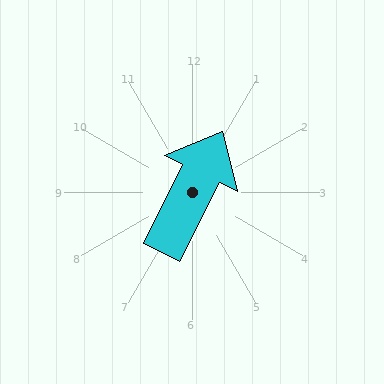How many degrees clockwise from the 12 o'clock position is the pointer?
Approximately 26 degrees.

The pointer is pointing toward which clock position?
Roughly 1 o'clock.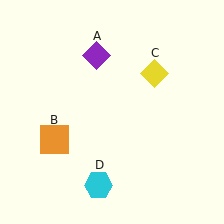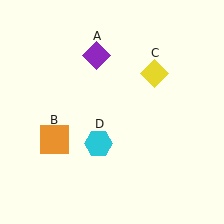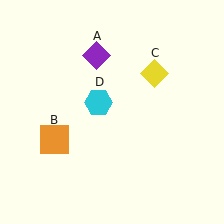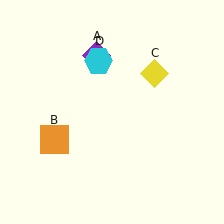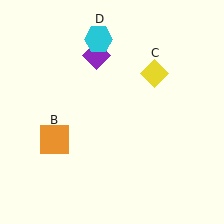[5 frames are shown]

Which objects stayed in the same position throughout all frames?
Purple diamond (object A) and orange square (object B) and yellow diamond (object C) remained stationary.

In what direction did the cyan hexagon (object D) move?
The cyan hexagon (object D) moved up.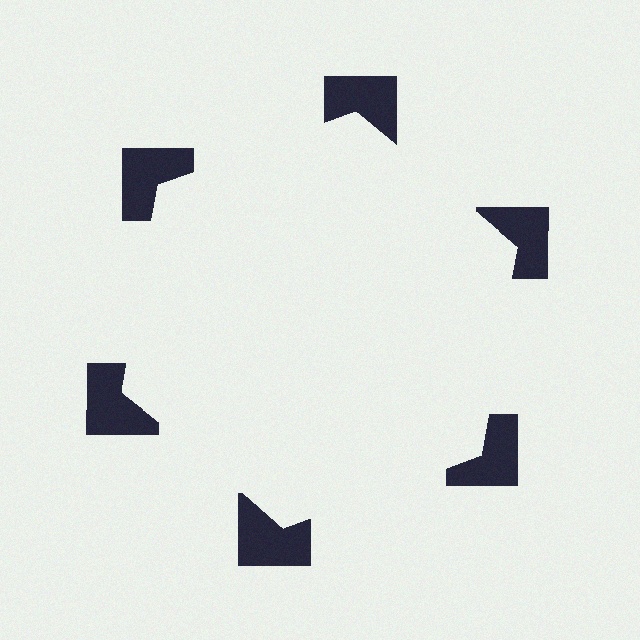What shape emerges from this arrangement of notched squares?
An illusory hexagon — its edges are inferred from the aligned wedge cuts in the notched squares, not physically drawn.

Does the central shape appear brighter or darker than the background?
It typically appears slightly brighter than the background, even though no actual brightness change is drawn.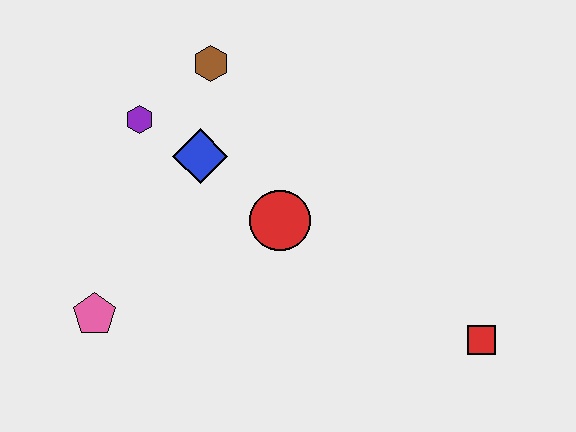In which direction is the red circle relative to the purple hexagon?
The red circle is to the right of the purple hexagon.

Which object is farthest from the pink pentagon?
The red square is farthest from the pink pentagon.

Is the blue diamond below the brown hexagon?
Yes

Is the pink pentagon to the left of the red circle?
Yes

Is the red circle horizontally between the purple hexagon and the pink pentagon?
No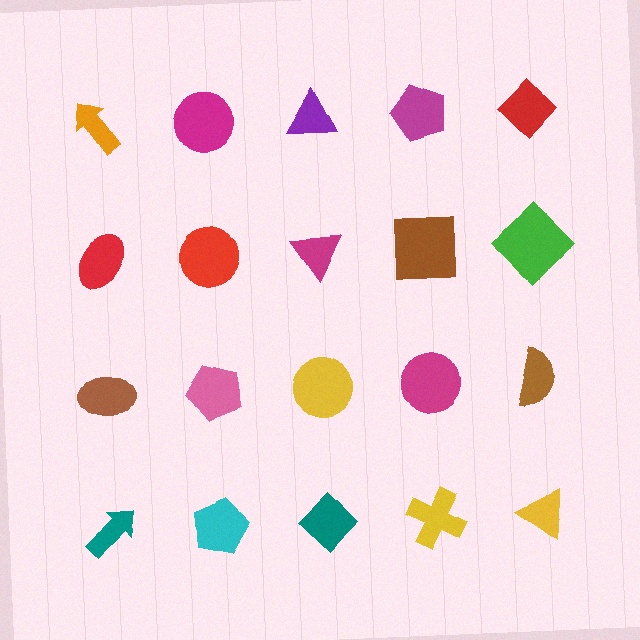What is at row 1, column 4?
A magenta pentagon.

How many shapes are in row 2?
5 shapes.